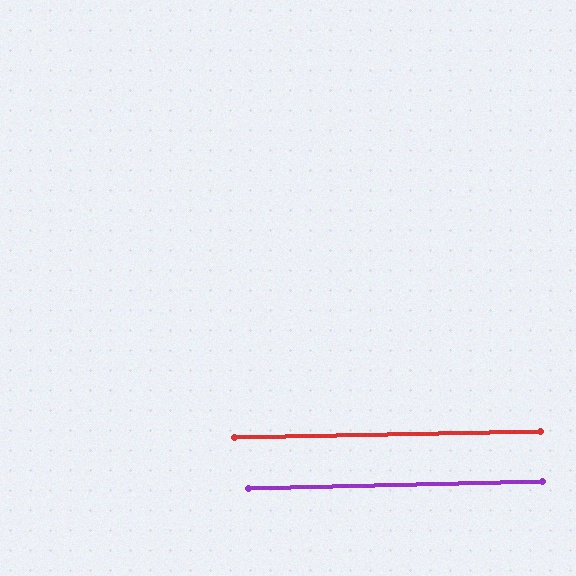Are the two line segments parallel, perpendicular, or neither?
Parallel — their directions differ by only 0.2°.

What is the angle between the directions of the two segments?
Approximately 0 degrees.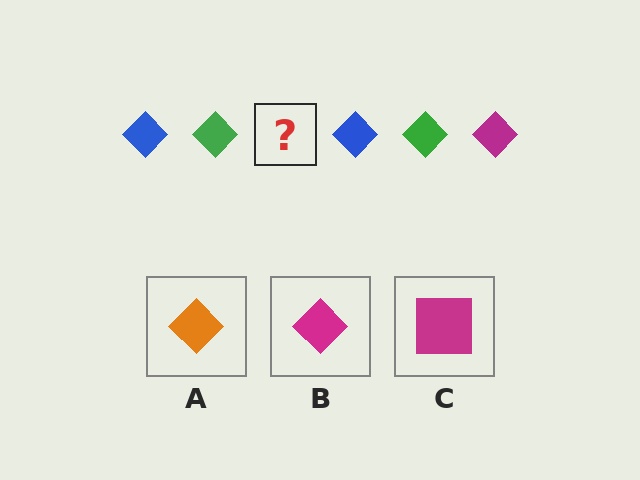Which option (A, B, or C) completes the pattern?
B.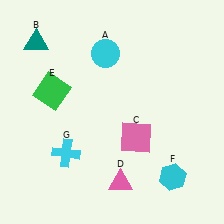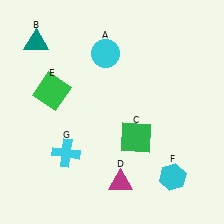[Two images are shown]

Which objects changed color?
C changed from pink to green. D changed from pink to magenta.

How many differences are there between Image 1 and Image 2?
There are 2 differences between the two images.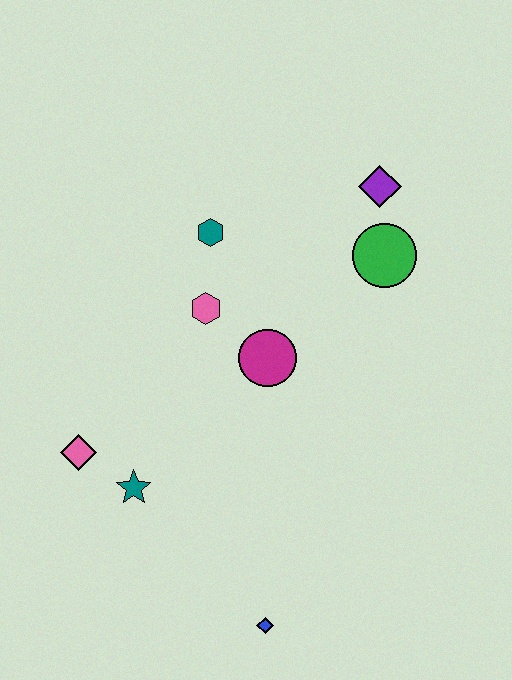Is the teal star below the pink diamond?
Yes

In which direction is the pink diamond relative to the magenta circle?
The pink diamond is to the left of the magenta circle.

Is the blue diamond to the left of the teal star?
No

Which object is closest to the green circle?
The purple diamond is closest to the green circle.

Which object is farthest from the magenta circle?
The blue diamond is farthest from the magenta circle.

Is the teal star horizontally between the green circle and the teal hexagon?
No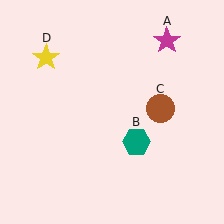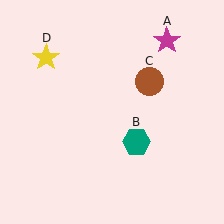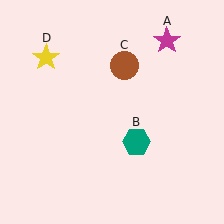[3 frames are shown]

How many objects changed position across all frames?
1 object changed position: brown circle (object C).